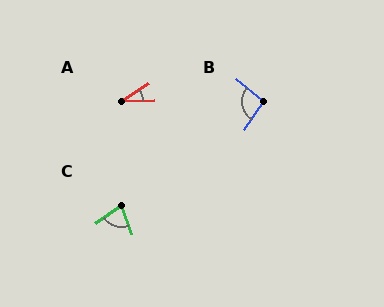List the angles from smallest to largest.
A (30°), C (75°), B (95°).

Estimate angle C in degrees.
Approximately 75 degrees.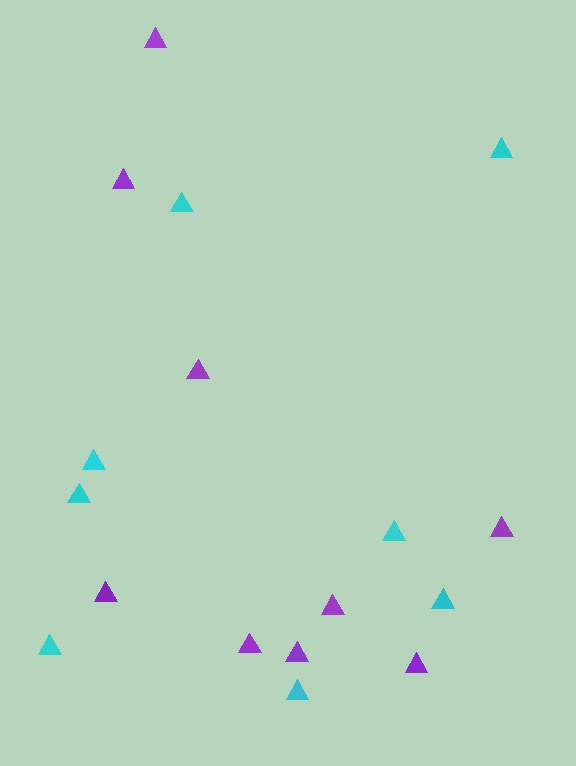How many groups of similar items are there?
There are 2 groups: one group of cyan triangles (8) and one group of purple triangles (9).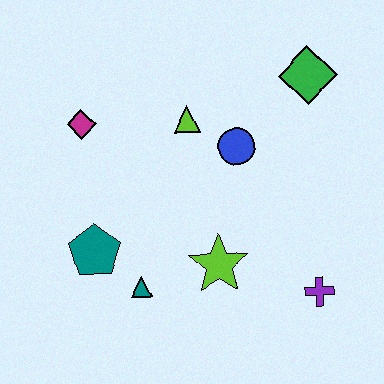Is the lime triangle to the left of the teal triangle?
No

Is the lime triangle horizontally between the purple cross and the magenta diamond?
Yes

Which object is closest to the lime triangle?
The blue circle is closest to the lime triangle.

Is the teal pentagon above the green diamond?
No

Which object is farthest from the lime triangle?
The purple cross is farthest from the lime triangle.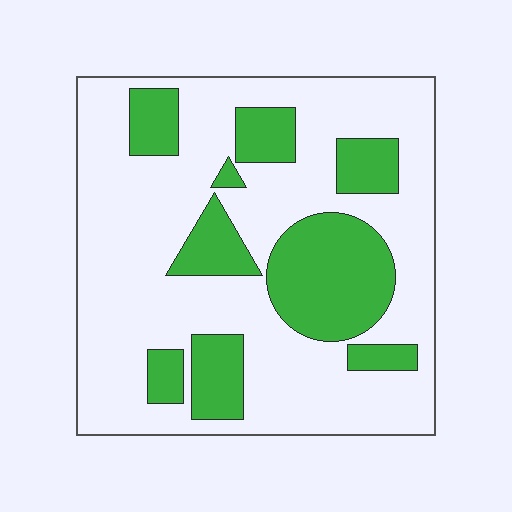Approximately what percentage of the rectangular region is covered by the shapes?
Approximately 30%.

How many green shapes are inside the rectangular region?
9.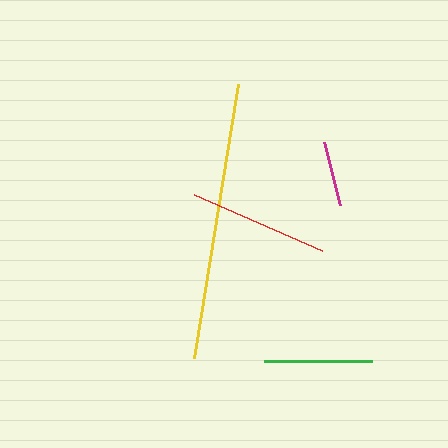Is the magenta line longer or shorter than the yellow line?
The yellow line is longer than the magenta line.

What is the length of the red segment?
The red segment is approximately 140 pixels long.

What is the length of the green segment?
The green segment is approximately 109 pixels long.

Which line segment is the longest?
The yellow line is the longest at approximately 278 pixels.